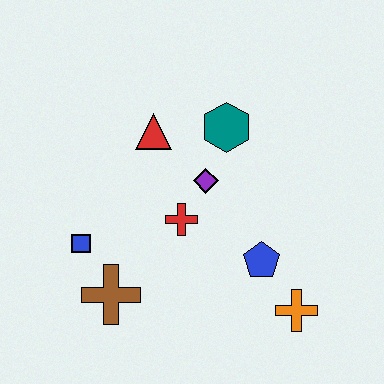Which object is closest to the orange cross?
The blue pentagon is closest to the orange cross.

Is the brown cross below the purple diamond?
Yes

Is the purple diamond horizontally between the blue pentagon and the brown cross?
Yes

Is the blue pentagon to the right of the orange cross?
No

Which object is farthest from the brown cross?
The teal hexagon is farthest from the brown cross.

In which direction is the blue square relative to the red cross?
The blue square is to the left of the red cross.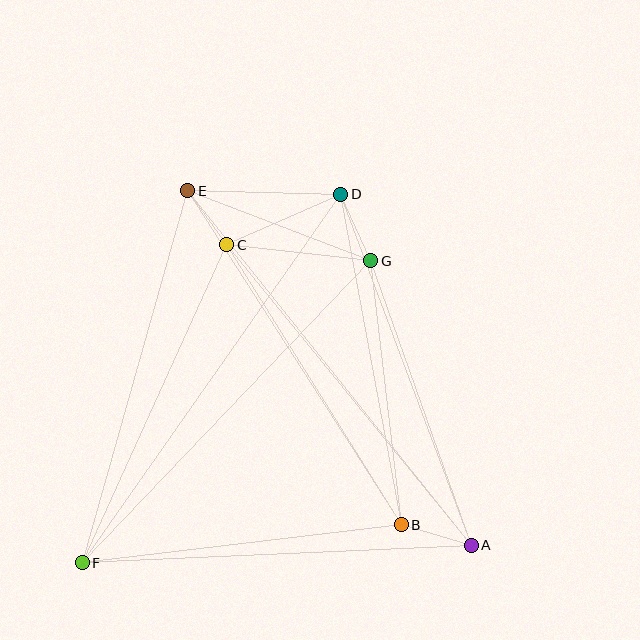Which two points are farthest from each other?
Points A and E are farthest from each other.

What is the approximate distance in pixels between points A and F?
The distance between A and F is approximately 389 pixels.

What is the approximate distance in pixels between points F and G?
The distance between F and G is approximately 417 pixels.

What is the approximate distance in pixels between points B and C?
The distance between B and C is approximately 330 pixels.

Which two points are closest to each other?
Points C and E are closest to each other.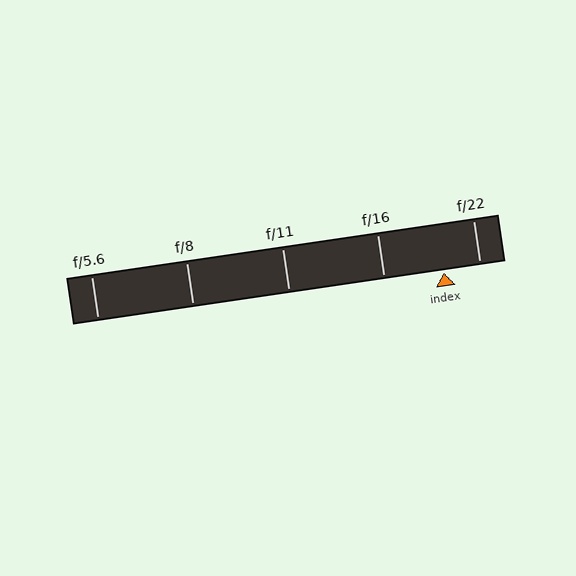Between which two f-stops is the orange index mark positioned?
The index mark is between f/16 and f/22.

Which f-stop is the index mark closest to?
The index mark is closest to f/22.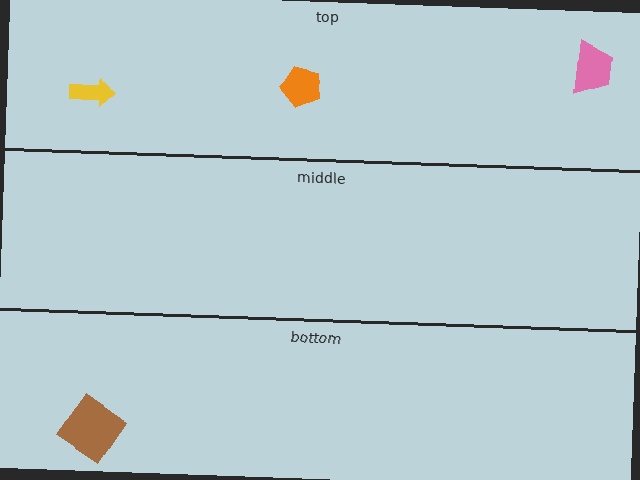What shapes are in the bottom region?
The brown diamond.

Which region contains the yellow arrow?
The top region.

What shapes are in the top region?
The orange pentagon, the pink trapezoid, the yellow arrow.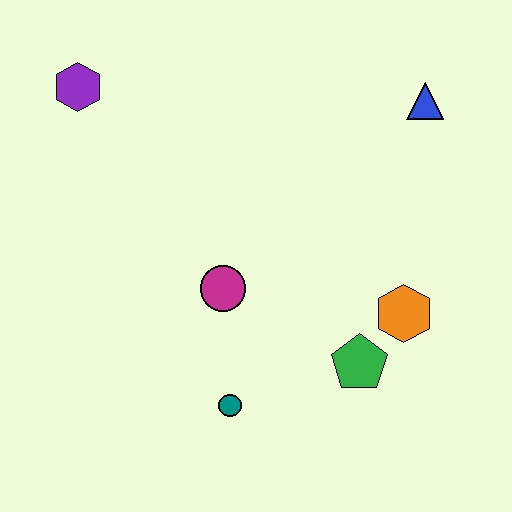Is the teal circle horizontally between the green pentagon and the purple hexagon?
Yes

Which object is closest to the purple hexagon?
The magenta circle is closest to the purple hexagon.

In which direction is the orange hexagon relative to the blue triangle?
The orange hexagon is below the blue triangle.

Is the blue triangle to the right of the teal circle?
Yes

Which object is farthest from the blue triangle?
The teal circle is farthest from the blue triangle.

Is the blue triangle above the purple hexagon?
No